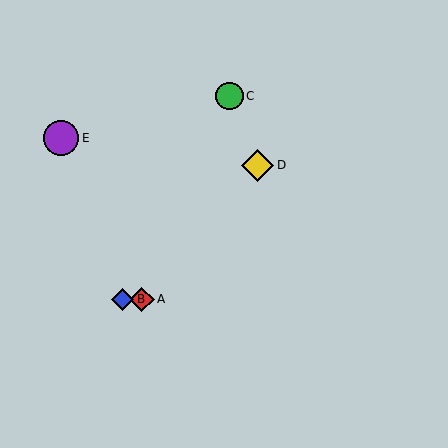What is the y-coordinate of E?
Object E is at y≈138.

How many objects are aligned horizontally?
2 objects (A, B) are aligned horizontally.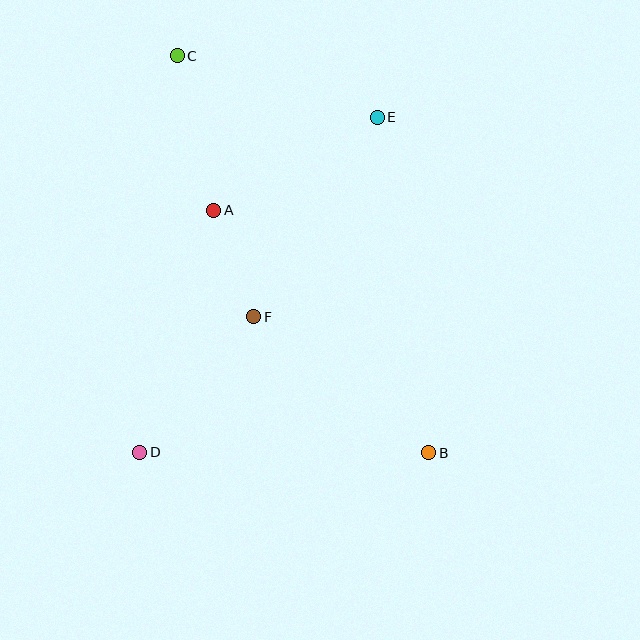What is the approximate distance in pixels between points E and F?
The distance between E and F is approximately 235 pixels.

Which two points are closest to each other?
Points A and F are closest to each other.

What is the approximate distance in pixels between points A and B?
The distance between A and B is approximately 324 pixels.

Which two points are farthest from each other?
Points B and C are farthest from each other.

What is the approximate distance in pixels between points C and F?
The distance between C and F is approximately 272 pixels.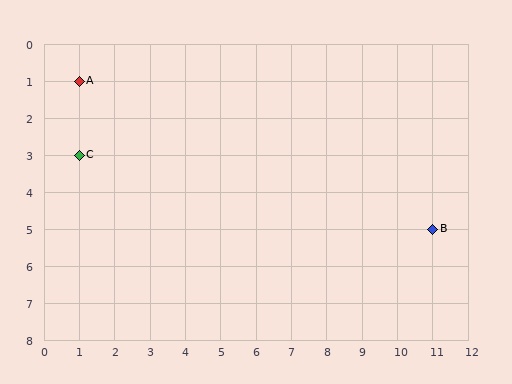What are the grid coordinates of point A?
Point A is at grid coordinates (1, 1).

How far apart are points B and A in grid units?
Points B and A are 10 columns and 4 rows apart (about 10.8 grid units diagonally).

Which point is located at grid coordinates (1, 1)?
Point A is at (1, 1).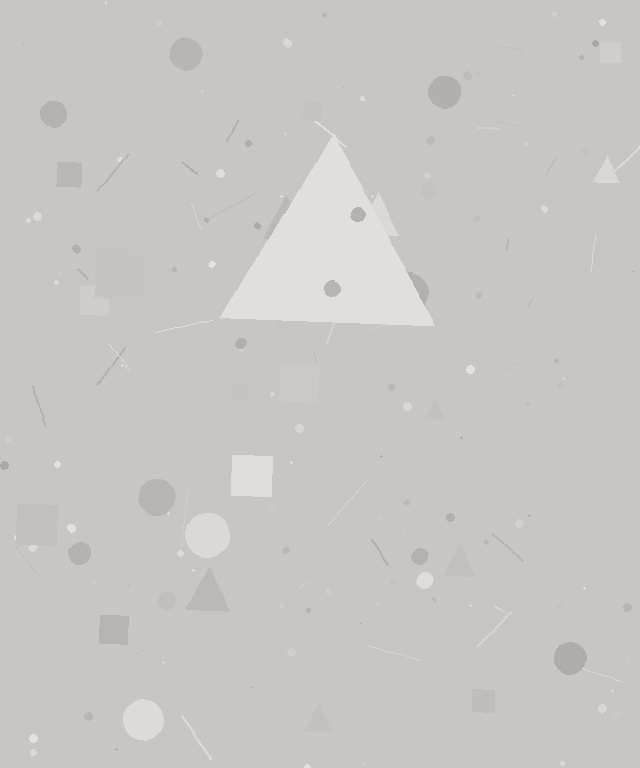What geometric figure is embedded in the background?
A triangle is embedded in the background.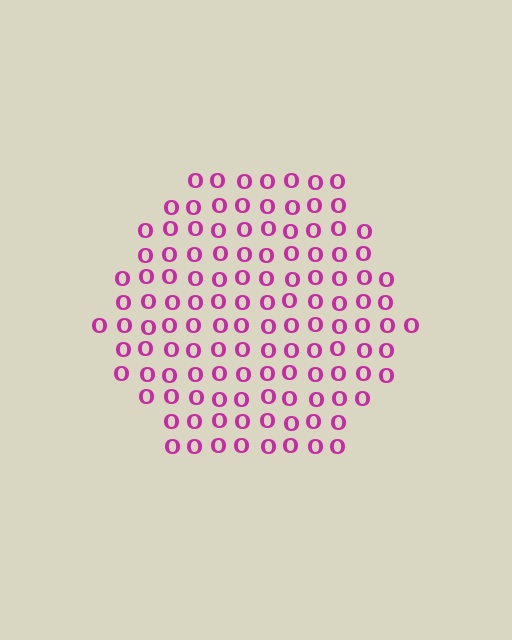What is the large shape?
The large shape is a hexagon.